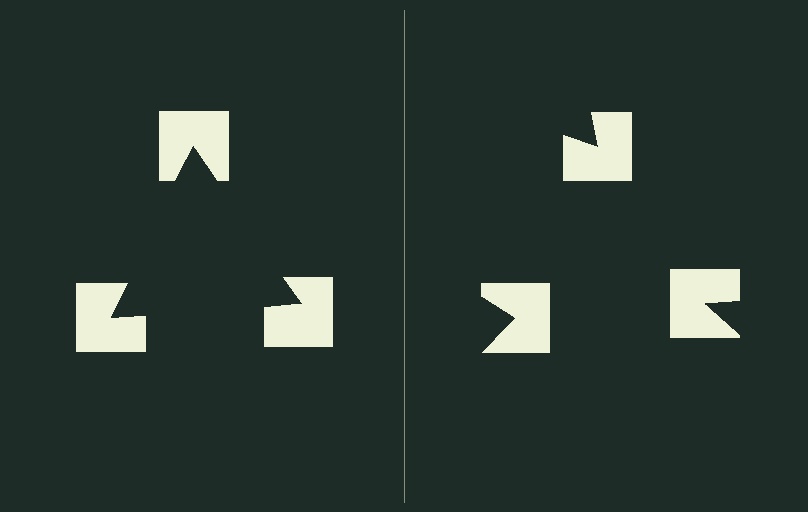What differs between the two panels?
The notched squares are positioned identically on both sides; only the wedge orientations differ. On the left they align to a triangle; on the right they are misaligned.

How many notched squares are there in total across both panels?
6 — 3 on each side.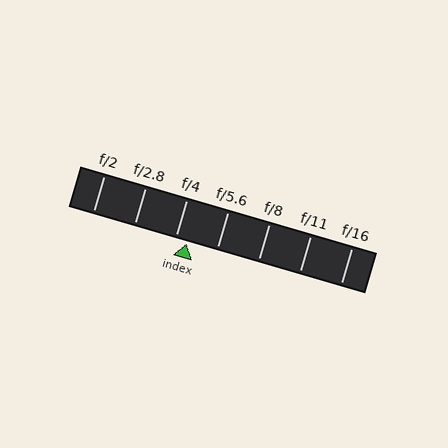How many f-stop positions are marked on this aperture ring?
There are 7 f-stop positions marked.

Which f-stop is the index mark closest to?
The index mark is closest to f/4.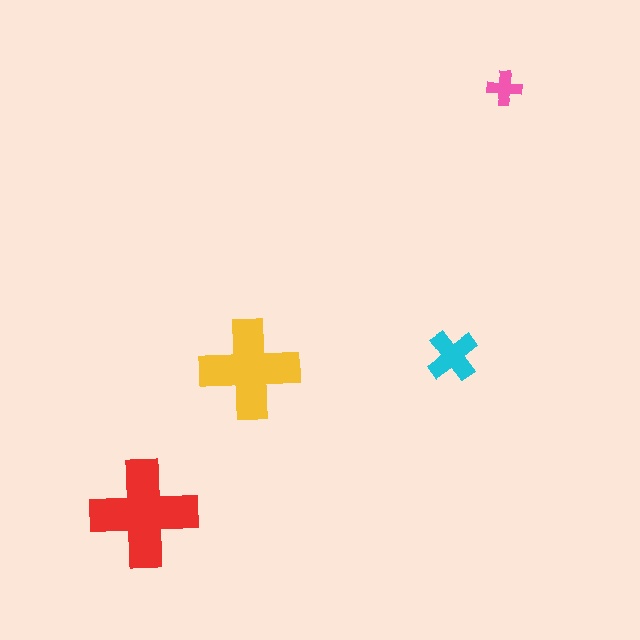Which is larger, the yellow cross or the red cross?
The red one.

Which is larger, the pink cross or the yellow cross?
The yellow one.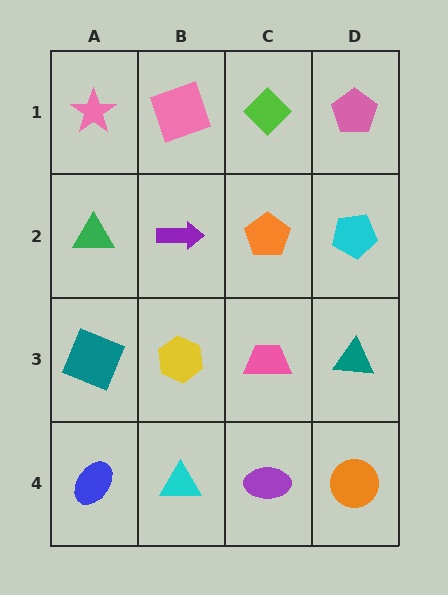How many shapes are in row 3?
4 shapes.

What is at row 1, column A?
A pink star.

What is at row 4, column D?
An orange circle.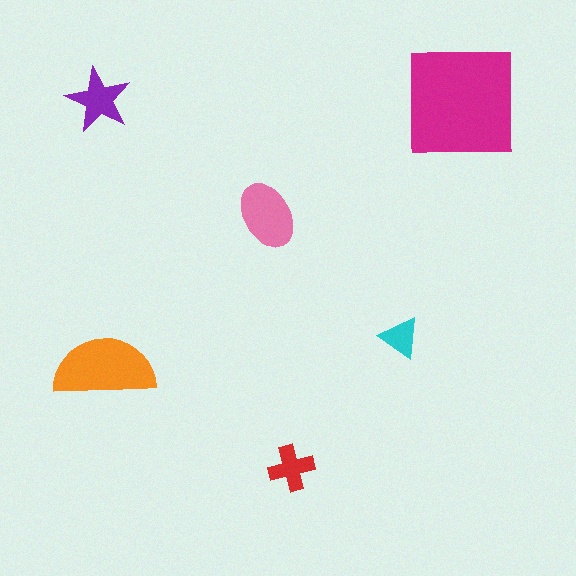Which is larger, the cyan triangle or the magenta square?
The magenta square.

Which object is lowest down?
The red cross is bottommost.